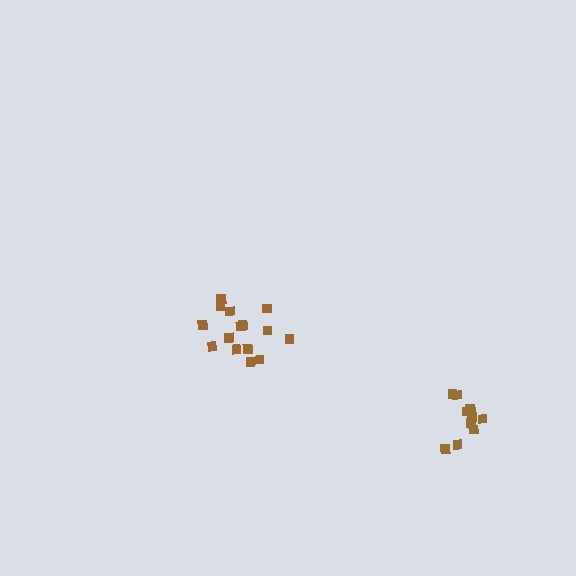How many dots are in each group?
Group 1: 10 dots, Group 2: 15 dots (25 total).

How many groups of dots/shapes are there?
There are 2 groups.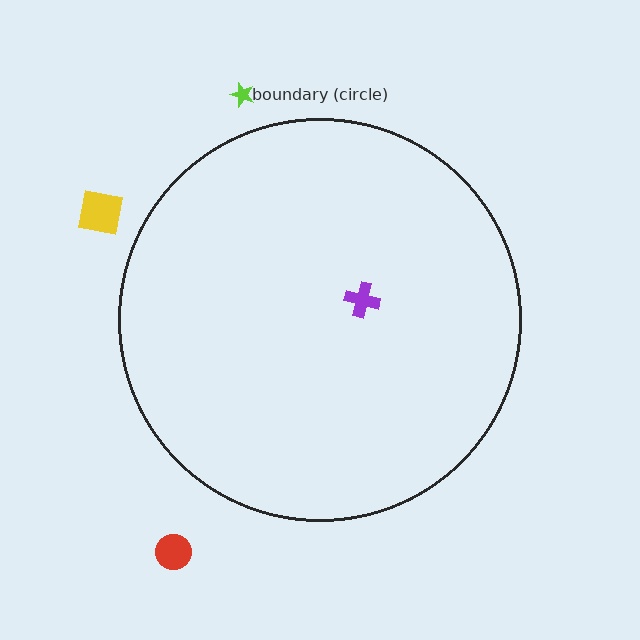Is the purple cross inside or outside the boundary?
Inside.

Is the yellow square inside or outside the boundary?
Outside.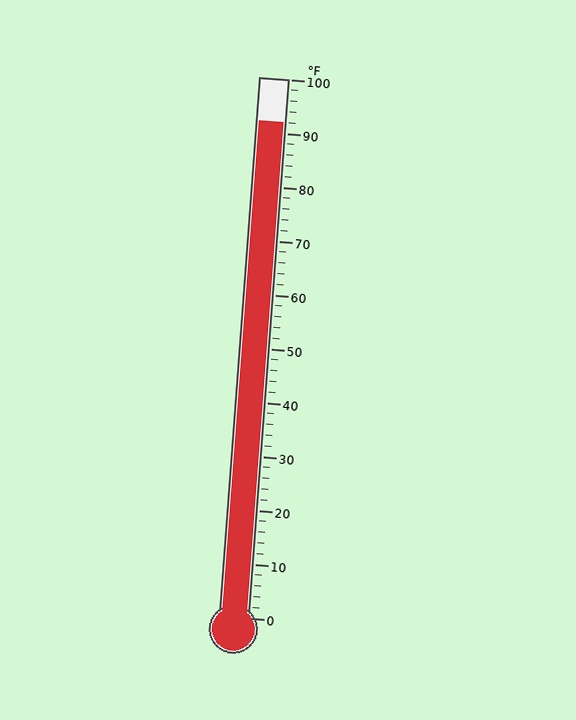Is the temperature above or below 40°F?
The temperature is above 40°F.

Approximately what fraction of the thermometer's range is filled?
The thermometer is filled to approximately 90% of its range.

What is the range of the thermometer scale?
The thermometer scale ranges from 0°F to 100°F.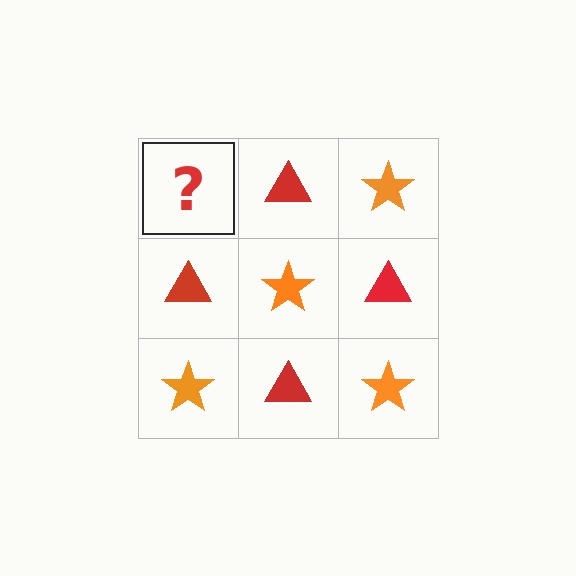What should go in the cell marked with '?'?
The missing cell should contain an orange star.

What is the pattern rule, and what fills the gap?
The rule is that it alternates orange star and red triangle in a checkerboard pattern. The gap should be filled with an orange star.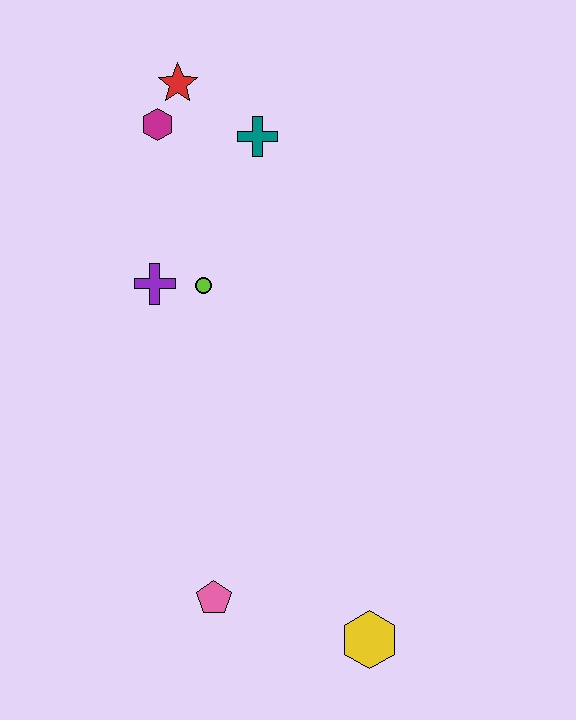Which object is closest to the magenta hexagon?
The red star is closest to the magenta hexagon.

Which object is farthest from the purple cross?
The yellow hexagon is farthest from the purple cross.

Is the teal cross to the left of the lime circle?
No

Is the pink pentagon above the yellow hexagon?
Yes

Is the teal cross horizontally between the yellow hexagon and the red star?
Yes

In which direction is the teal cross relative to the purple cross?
The teal cross is above the purple cross.